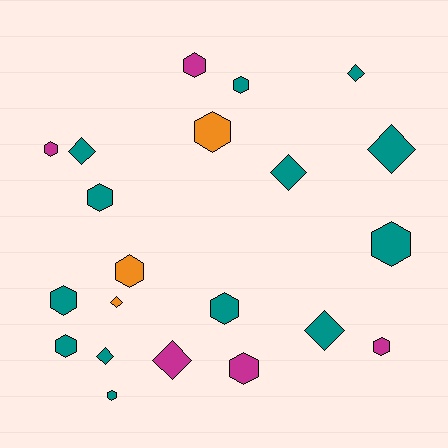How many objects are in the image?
There are 21 objects.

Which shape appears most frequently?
Hexagon, with 13 objects.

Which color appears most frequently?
Teal, with 13 objects.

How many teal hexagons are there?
There are 7 teal hexagons.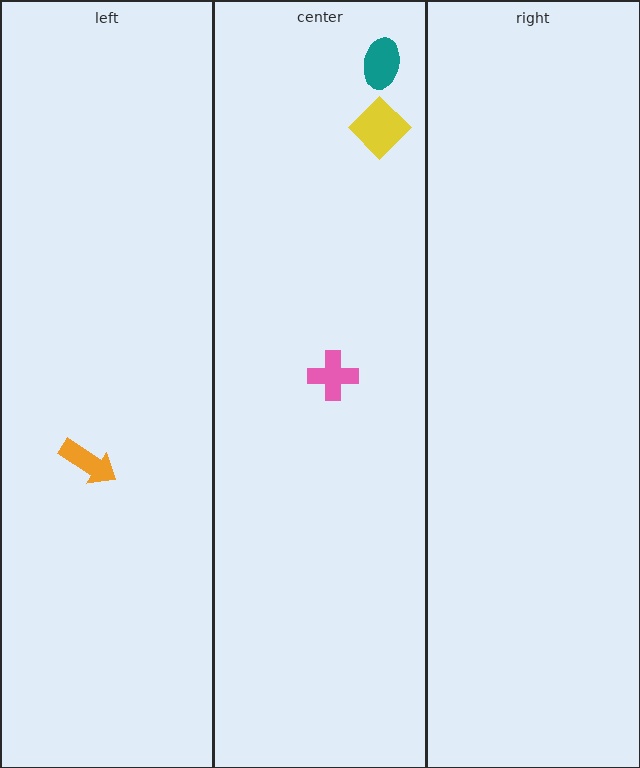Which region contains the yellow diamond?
The center region.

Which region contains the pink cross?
The center region.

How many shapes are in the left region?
1.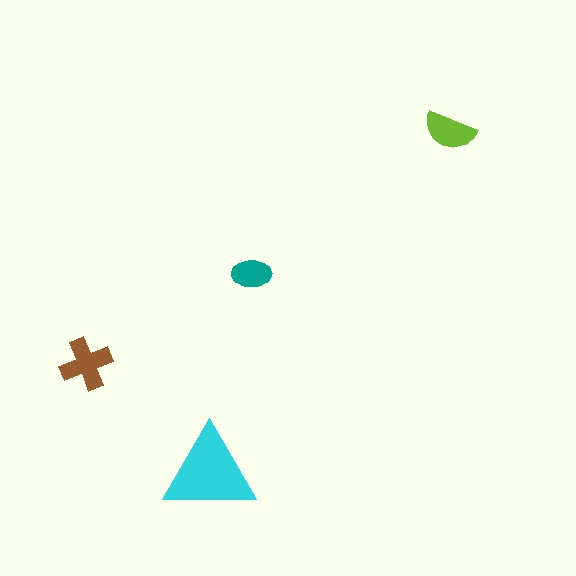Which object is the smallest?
The teal ellipse.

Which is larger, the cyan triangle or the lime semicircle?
The cyan triangle.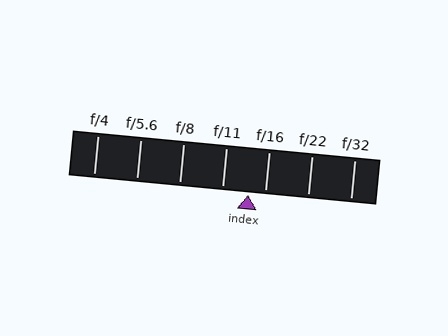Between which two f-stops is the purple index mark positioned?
The index mark is between f/11 and f/16.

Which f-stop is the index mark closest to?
The index mark is closest to f/16.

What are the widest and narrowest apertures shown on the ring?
The widest aperture shown is f/4 and the narrowest is f/32.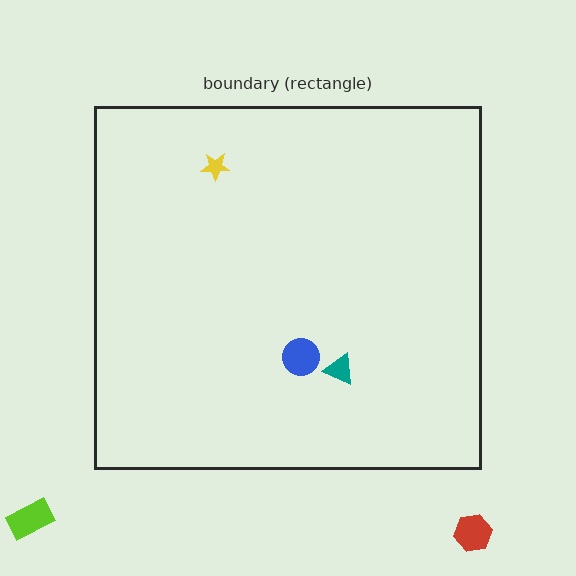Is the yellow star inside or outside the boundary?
Inside.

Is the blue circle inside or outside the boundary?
Inside.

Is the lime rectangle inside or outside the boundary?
Outside.